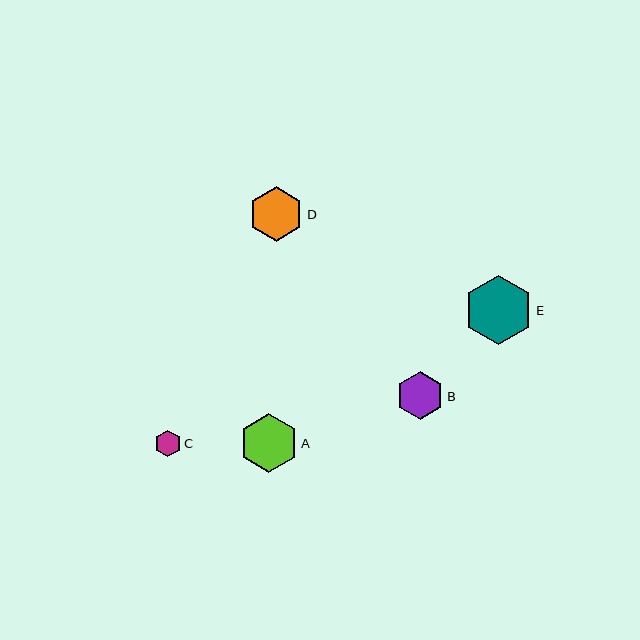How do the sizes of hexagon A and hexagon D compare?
Hexagon A and hexagon D are approximately the same size.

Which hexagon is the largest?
Hexagon E is the largest with a size of approximately 69 pixels.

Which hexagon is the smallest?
Hexagon C is the smallest with a size of approximately 27 pixels.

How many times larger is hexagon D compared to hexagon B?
Hexagon D is approximately 1.1 times the size of hexagon B.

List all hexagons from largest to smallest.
From largest to smallest: E, A, D, B, C.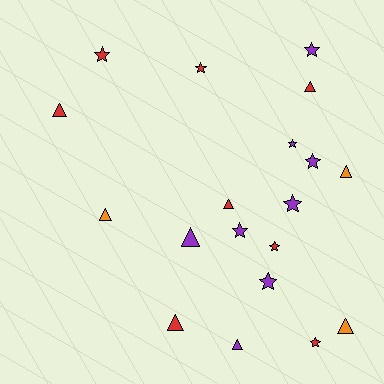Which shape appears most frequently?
Star, with 10 objects.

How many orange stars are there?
There are no orange stars.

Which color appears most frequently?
Purple, with 8 objects.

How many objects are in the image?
There are 19 objects.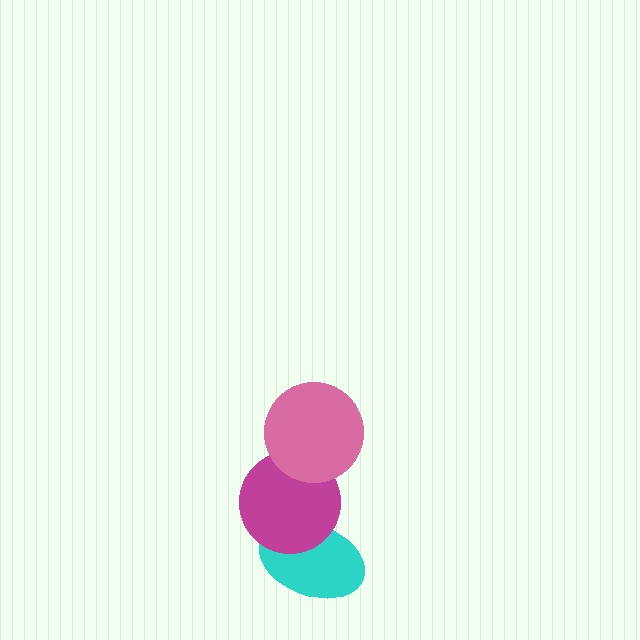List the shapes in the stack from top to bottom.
From top to bottom: the pink circle, the magenta circle, the cyan ellipse.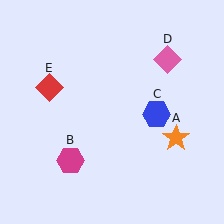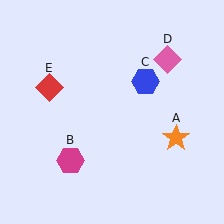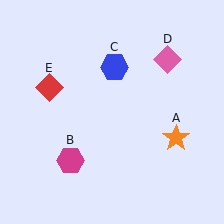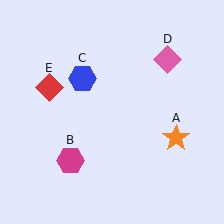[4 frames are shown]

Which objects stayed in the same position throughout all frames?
Orange star (object A) and magenta hexagon (object B) and pink diamond (object D) and red diamond (object E) remained stationary.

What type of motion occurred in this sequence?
The blue hexagon (object C) rotated counterclockwise around the center of the scene.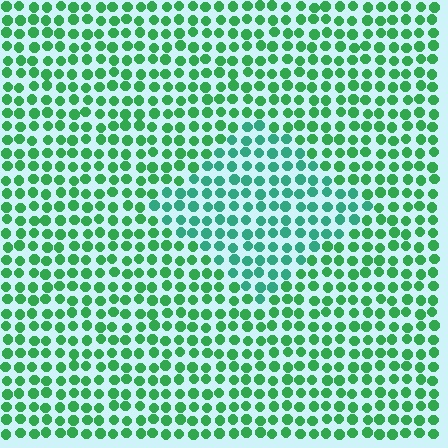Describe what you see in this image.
The image is filled with small green elements in a uniform arrangement. A diamond-shaped region is visible where the elements are tinted to a slightly different hue, forming a subtle color boundary.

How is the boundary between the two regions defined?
The boundary is defined purely by a slight shift in hue (about 26 degrees). Spacing, size, and orientation are identical on both sides.